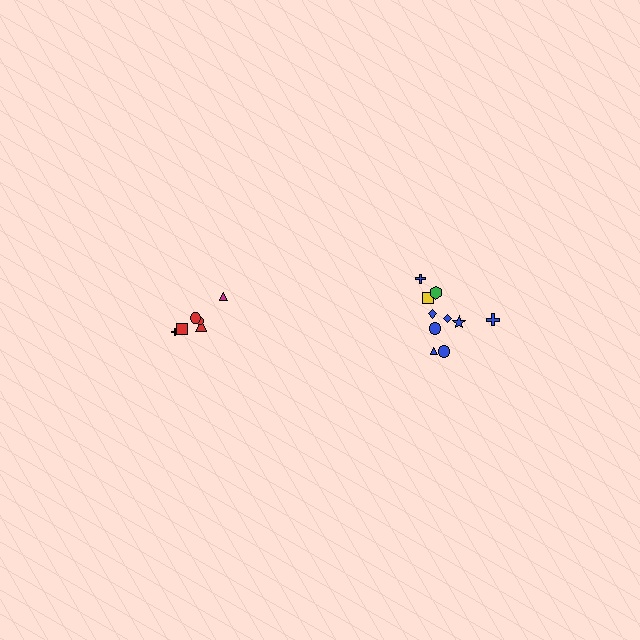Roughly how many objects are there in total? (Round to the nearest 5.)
Roughly 15 objects in total.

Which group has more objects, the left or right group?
The right group.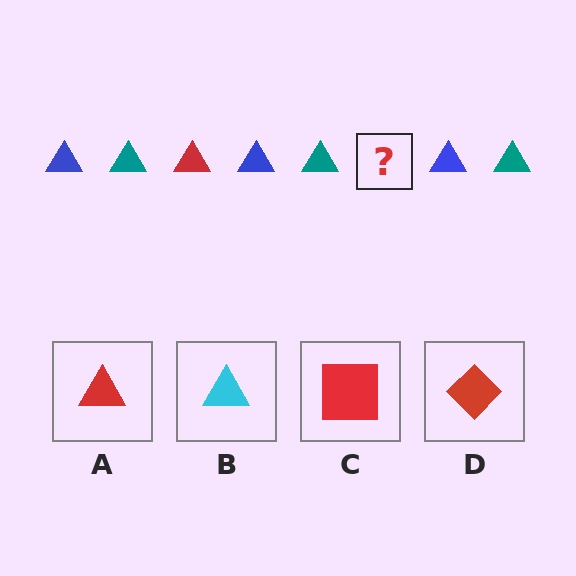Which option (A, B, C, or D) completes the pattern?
A.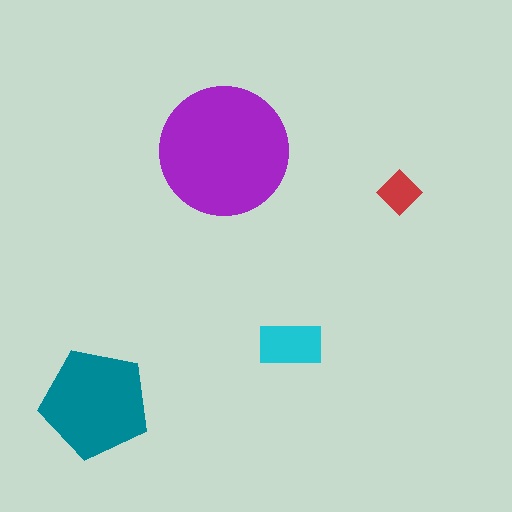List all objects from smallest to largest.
The red diamond, the cyan rectangle, the teal pentagon, the purple circle.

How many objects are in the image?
There are 4 objects in the image.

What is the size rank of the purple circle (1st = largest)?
1st.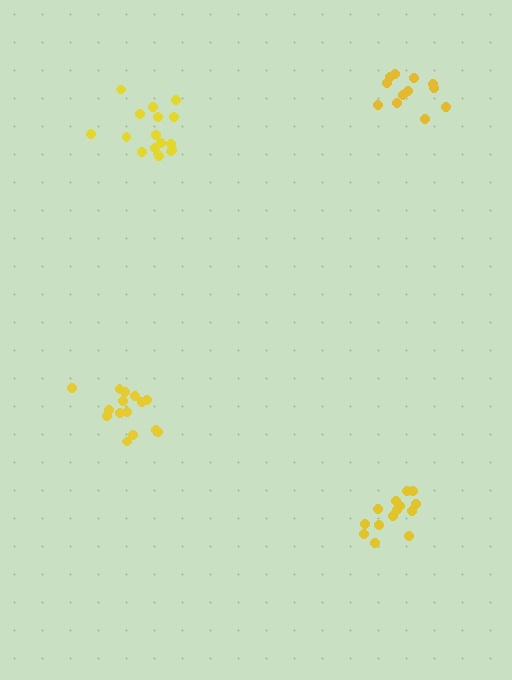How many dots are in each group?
Group 1: 15 dots, Group 2: 16 dots, Group 3: 14 dots, Group 4: 12 dots (57 total).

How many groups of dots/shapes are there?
There are 4 groups.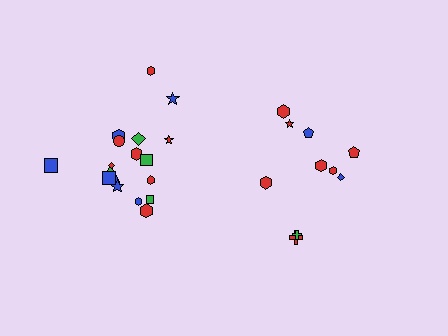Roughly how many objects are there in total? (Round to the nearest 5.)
Roughly 30 objects in total.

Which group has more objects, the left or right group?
The left group.